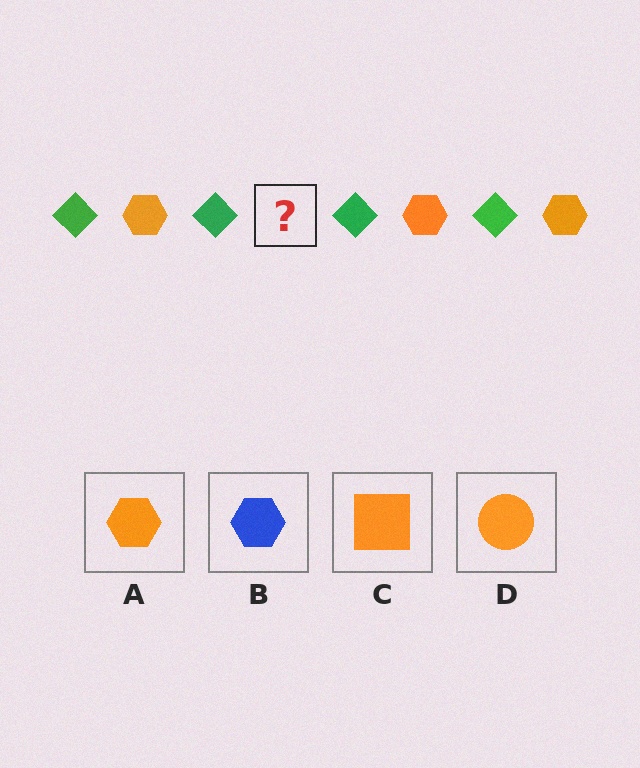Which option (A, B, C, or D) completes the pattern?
A.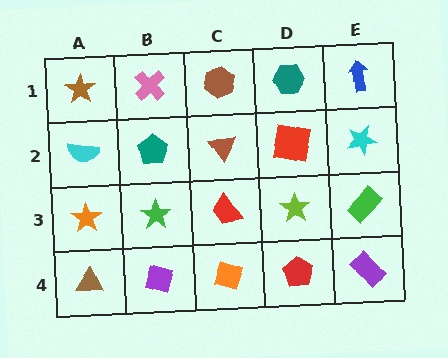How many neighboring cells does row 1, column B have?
3.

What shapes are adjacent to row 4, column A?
An orange star (row 3, column A), a purple square (row 4, column B).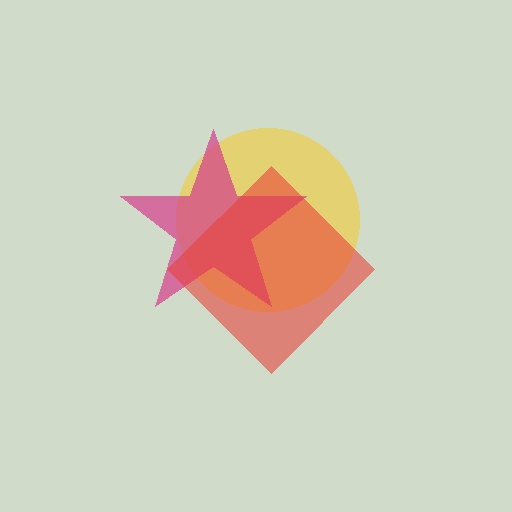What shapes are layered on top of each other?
The layered shapes are: a yellow circle, a magenta star, a red diamond.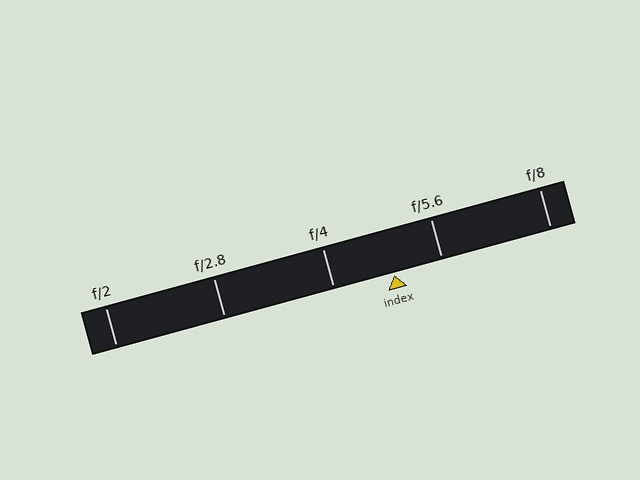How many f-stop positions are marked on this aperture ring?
There are 5 f-stop positions marked.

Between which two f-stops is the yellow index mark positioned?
The index mark is between f/4 and f/5.6.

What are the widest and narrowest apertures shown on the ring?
The widest aperture shown is f/2 and the narrowest is f/8.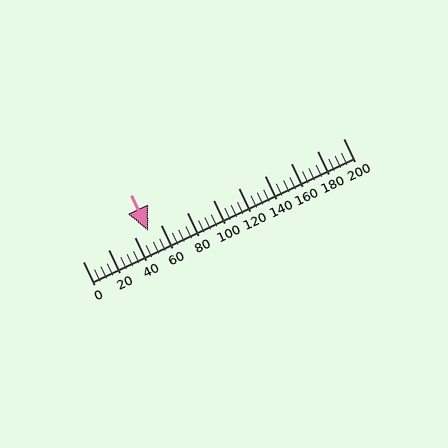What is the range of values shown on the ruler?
The ruler shows values from 0 to 200.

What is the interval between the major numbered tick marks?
The major tick marks are spaced 20 units apart.